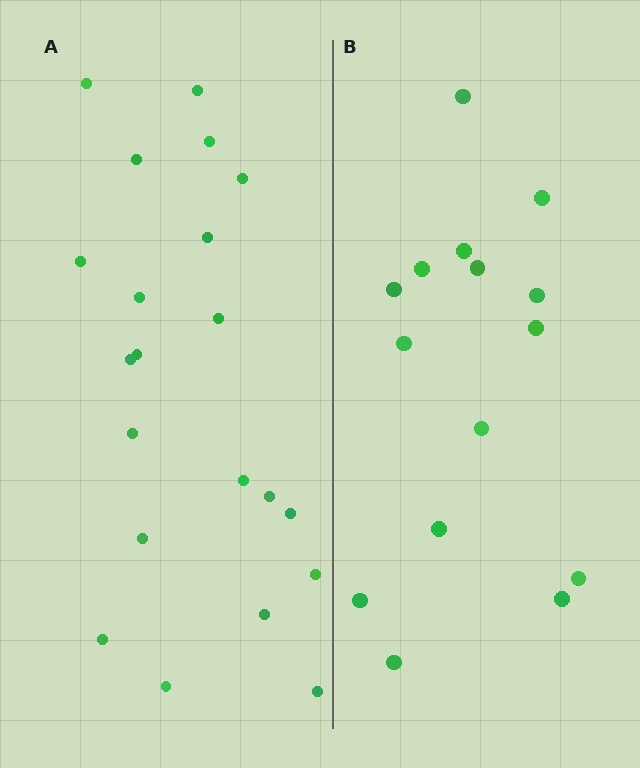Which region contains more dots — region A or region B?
Region A (the left region) has more dots.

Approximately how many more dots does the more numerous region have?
Region A has about 6 more dots than region B.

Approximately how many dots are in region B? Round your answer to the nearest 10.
About 20 dots. (The exact count is 15, which rounds to 20.)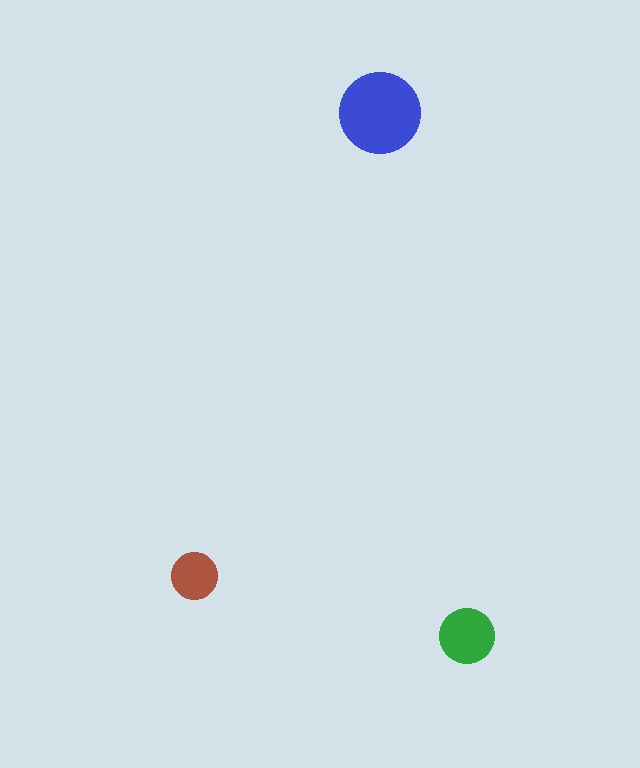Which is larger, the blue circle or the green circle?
The blue one.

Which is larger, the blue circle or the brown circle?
The blue one.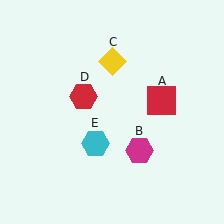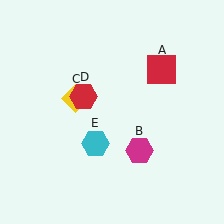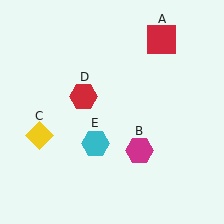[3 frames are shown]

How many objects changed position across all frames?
2 objects changed position: red square (object A), yellow diamond (object C).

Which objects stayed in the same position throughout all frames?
Magenta hexagon (object B) and red hexagon (object D) and cyan hexagon (object E) remained stationary.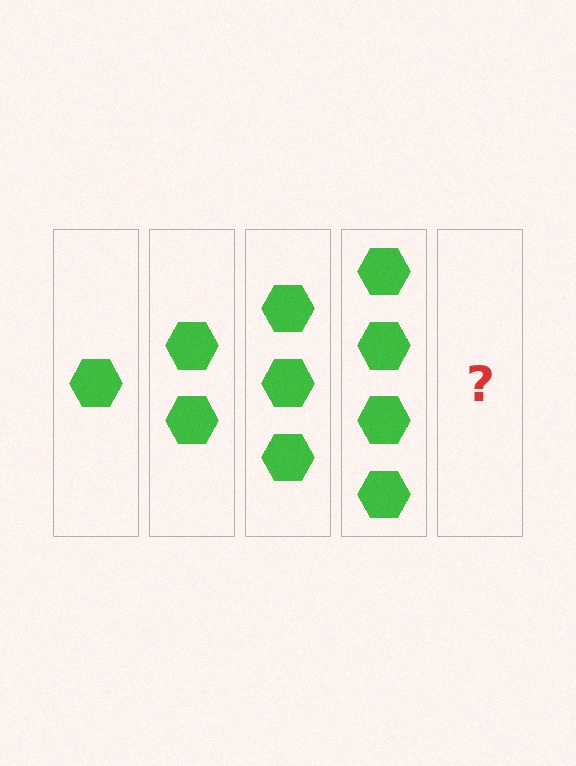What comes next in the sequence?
The next element should be 5 hexagons.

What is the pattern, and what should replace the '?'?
The pattern is that each step adds one more hexagon. The '?' should be 5 hexagons.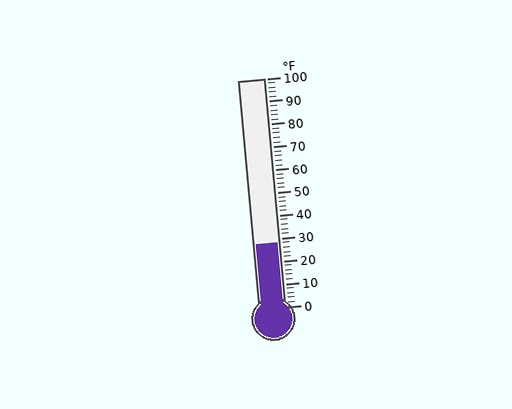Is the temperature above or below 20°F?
The temperature is above 20°F.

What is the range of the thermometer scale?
The thermometer scale ranges from 0°F to 100°F.